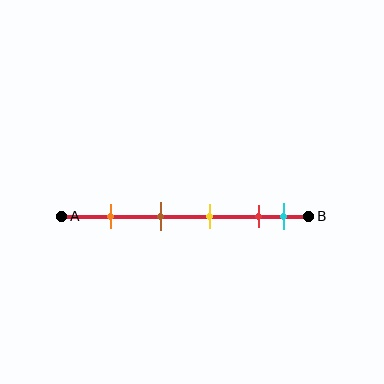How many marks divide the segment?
There are 5 marks dividing the segment.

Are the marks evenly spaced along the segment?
No, the marks are not evenly spaced.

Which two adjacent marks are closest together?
The red and cyan marks are the closest adjacent pair.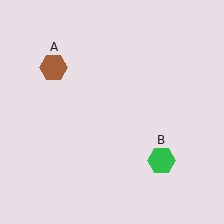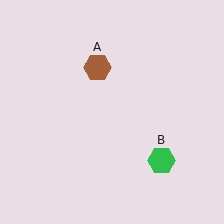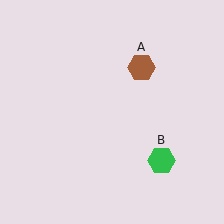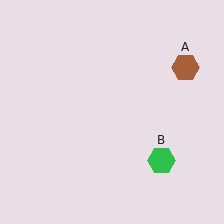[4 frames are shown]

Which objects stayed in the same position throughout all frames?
Green hexagon (object B) remained stationary.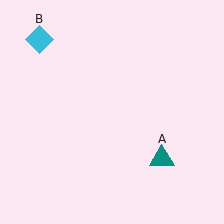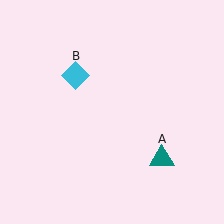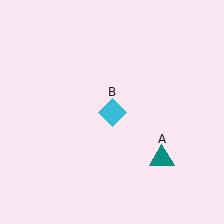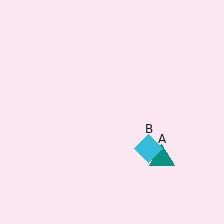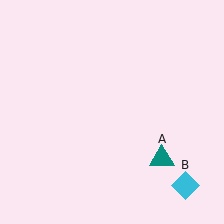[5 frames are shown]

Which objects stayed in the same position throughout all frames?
Teal triangle (object A) remained stationary.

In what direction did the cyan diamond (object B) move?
The cyan diamond (object B) moved down and to the right.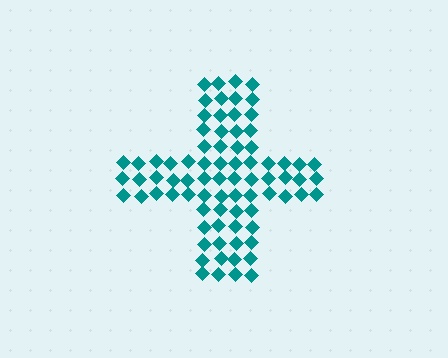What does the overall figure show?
The overall figure shows a cross.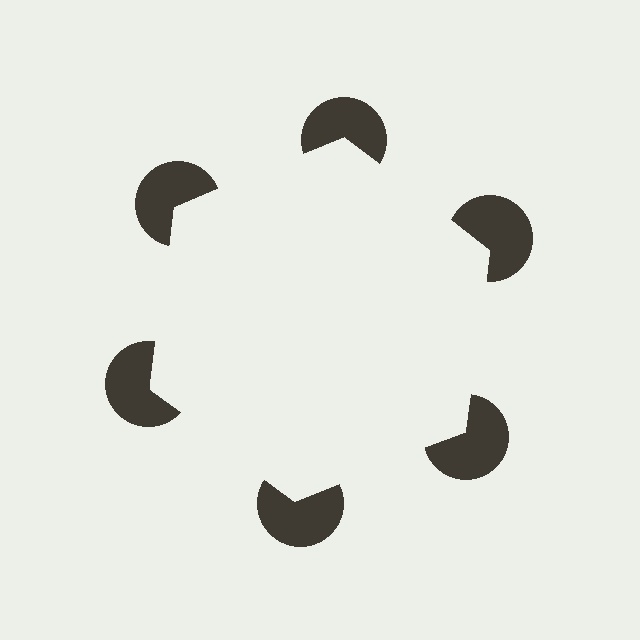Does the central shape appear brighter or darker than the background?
It typically appears slightly brighter than the background, even though no actual brightness change is drawn.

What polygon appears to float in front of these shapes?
An illusory hexagon — its edges are inferred from the aligned wedge cuts in the pac-man discs, not physically drawn.